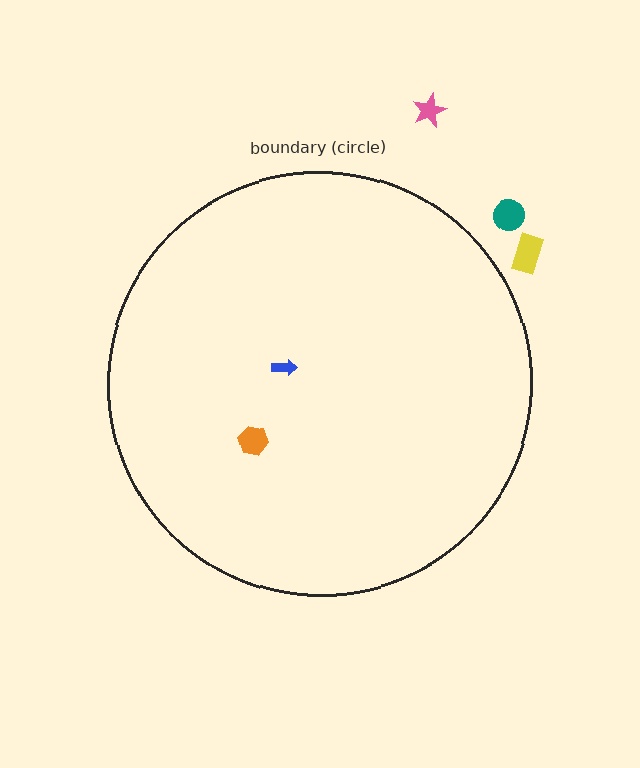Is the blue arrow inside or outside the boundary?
Inside.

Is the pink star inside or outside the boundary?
Outside.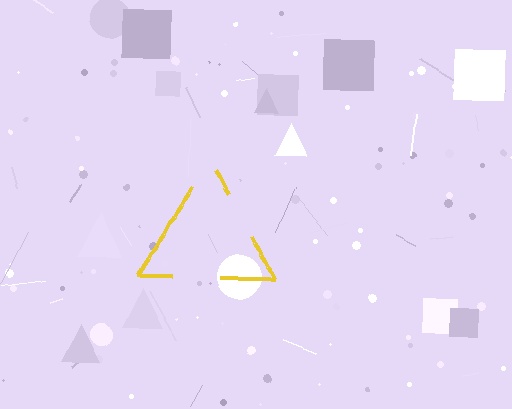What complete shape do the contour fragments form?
The contour fragments form a triangle.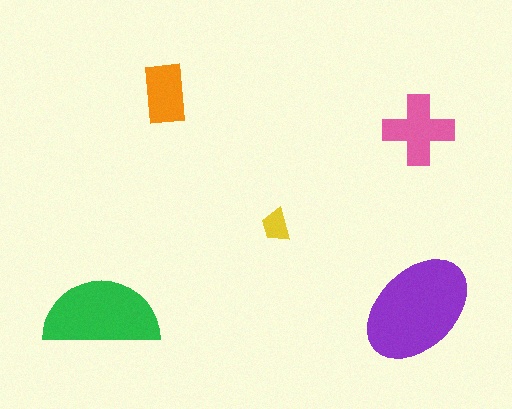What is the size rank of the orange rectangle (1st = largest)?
4th.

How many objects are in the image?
There are 5 objects in the image.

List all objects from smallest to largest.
The yellow trapezoid, the orange rectangle, the pink cross, the green semicircle, the purple ellipse.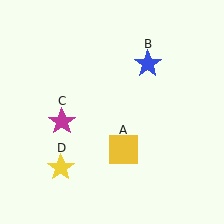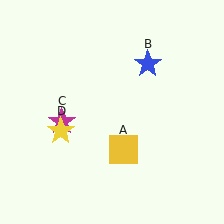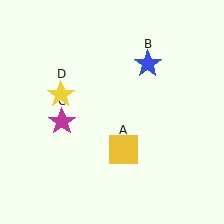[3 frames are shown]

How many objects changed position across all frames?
1 object changed position: yellow star (object D).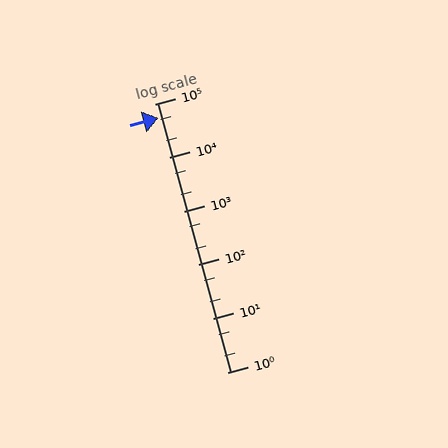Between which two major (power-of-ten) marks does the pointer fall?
The pointer is between 10000 and 100000.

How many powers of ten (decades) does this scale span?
The scale spans 5 decades, from 1 to 100000.